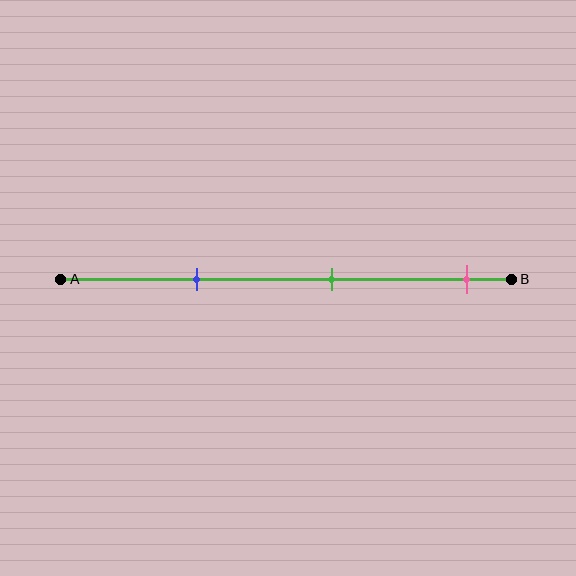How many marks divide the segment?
There are 3 marks dividing the segment.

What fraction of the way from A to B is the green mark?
The green mark is approximately 60% (0.6) of the way from A to B.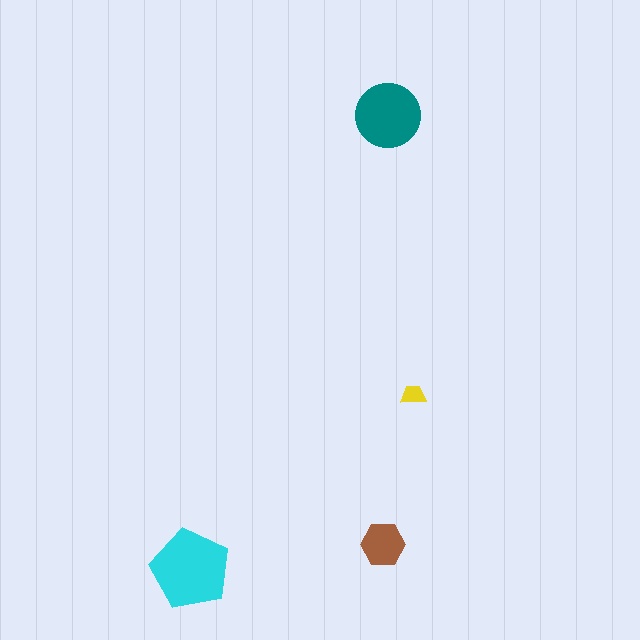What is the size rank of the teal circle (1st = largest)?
2nd.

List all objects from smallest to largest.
The yellow trapezoid, the brown hexagon, the teal circle, the cyan pentagon.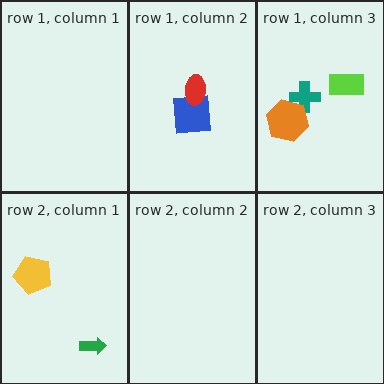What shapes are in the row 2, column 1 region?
The green arrow, the yellow pentagon.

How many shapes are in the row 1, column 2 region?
2.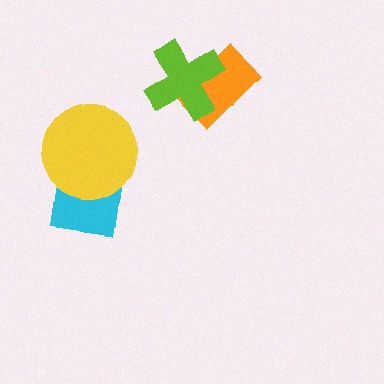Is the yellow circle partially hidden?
No, no other shape covers it.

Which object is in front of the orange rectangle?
The lime cross is in front of the orange rectangle.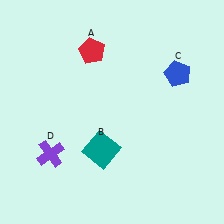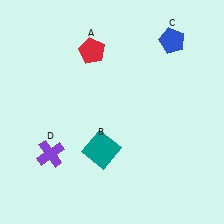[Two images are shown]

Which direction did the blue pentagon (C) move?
The blue pentagon (C) moved up.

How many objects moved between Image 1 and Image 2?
1 object moved between the two images.